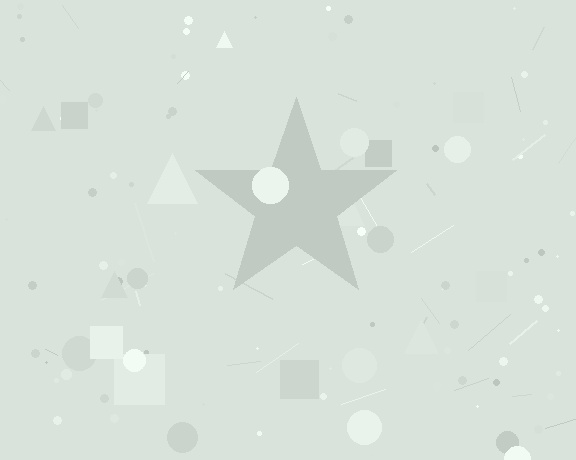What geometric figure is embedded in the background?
A star is embedded in the background.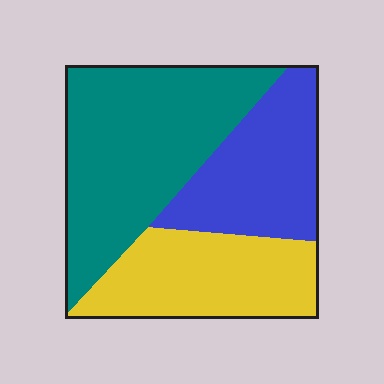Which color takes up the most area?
Teal, at roughly 45%.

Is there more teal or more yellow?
Teal.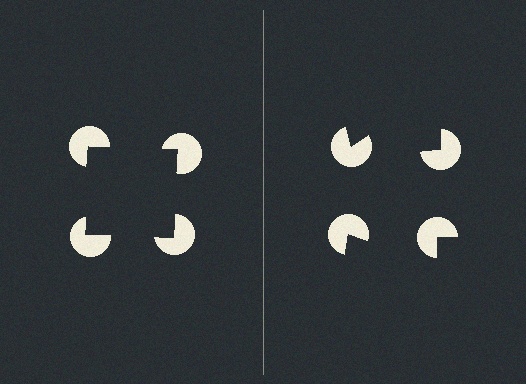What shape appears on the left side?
An illusory square.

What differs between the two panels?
The pac-man discs are positioned identically on both sides; only the wedge orientations differ. On the left they align to a square; on the right they are misaligned.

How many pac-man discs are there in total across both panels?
8 — 4 on each side.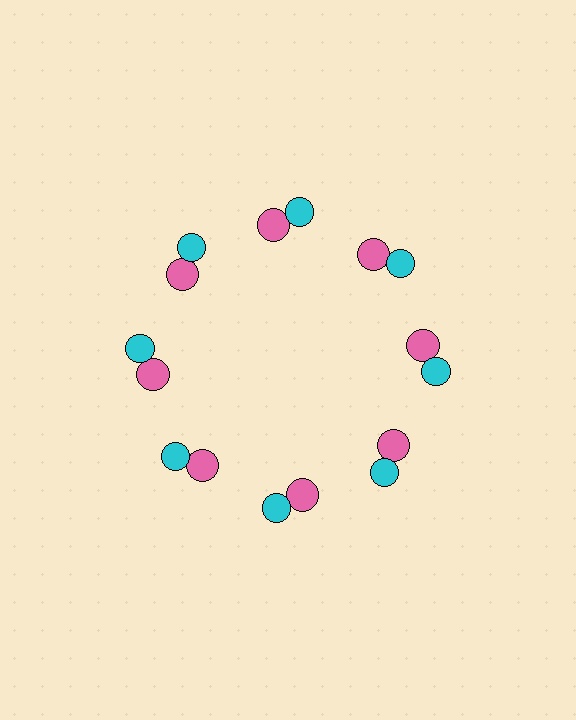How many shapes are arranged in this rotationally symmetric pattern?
There are 16 shapes, arranged in 8 groups of 2.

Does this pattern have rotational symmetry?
Yes, this pattern has 8-fold rotational symmetry. It looks the same after rotating 45 degrees around the center.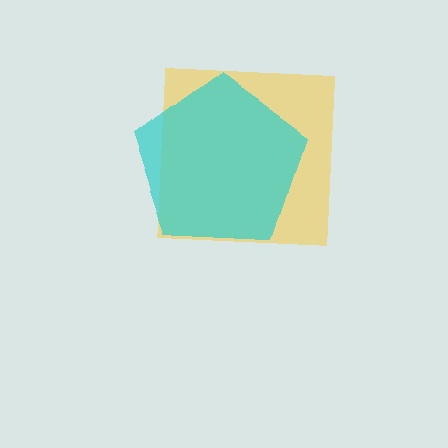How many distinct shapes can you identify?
There are 2 distinct shapes: a yellow square, a cyan pentagon.